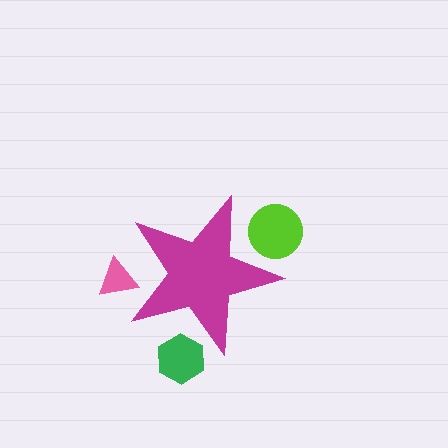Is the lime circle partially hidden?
Yes, the lime circle is partially hidden behind the magenta star.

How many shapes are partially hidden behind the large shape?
3 shapes are partially hidden.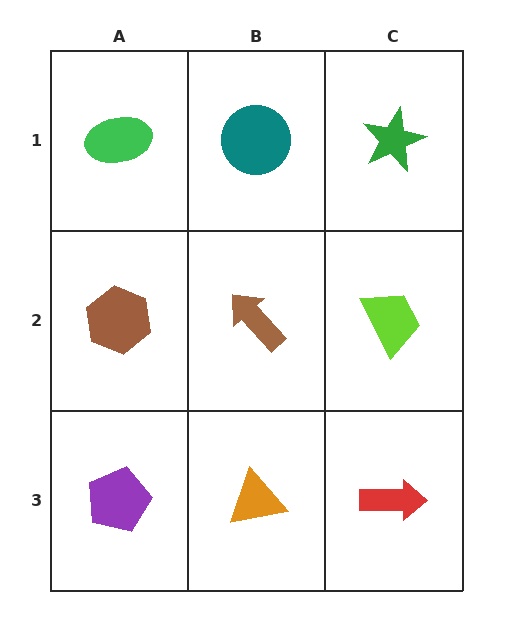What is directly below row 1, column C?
A lime trapezoid.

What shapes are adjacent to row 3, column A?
A brown hexagon (row 2, column A), an orange triangle (row 3, column B).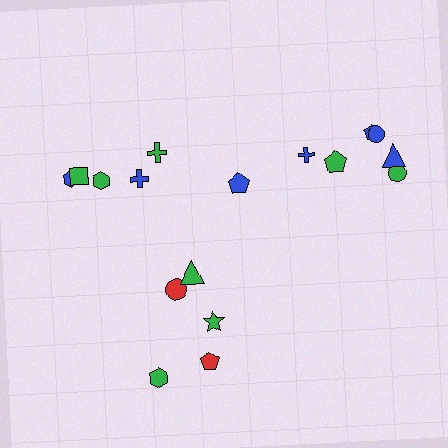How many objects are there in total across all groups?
There are 17 objects.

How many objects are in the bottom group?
There are 5 objects.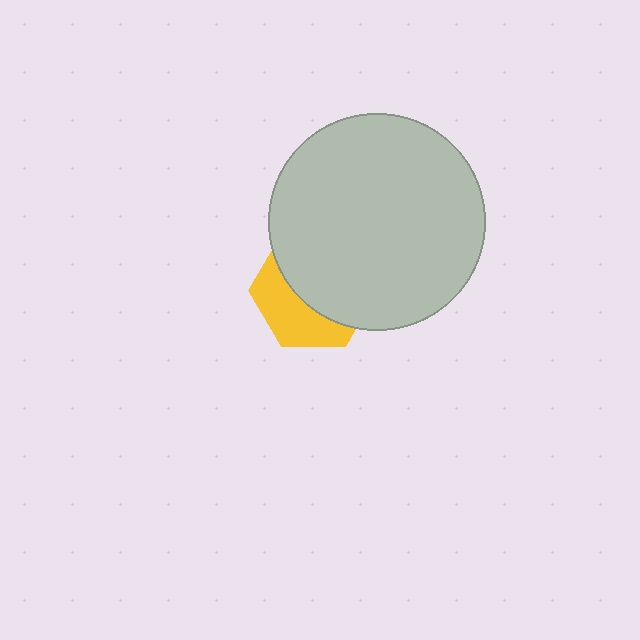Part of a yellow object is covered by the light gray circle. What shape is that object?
It is a hexagon.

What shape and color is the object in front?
The object in front is a light gray circle.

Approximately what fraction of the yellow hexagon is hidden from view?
Roughly 61% of the yellow hexagon is hidden behind the light gray circle.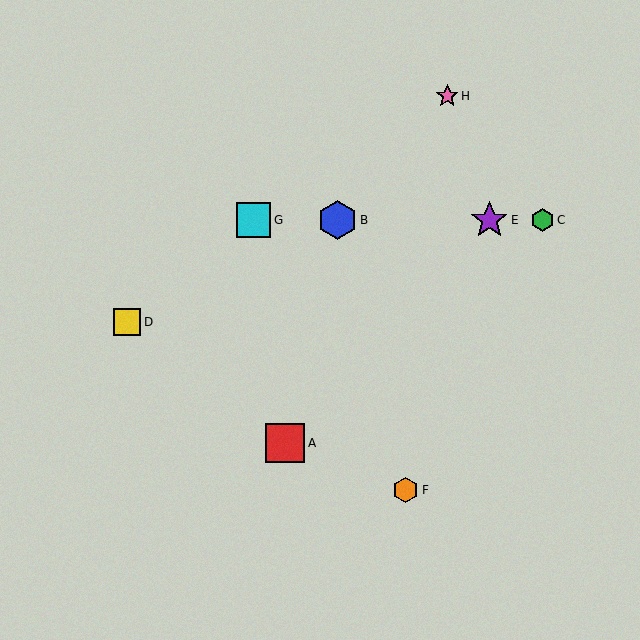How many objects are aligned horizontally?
4 objects (B, C, E, G) are aligned horizontally.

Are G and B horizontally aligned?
Yes, both are at y≈220.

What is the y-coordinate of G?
Object G is at y≈220.